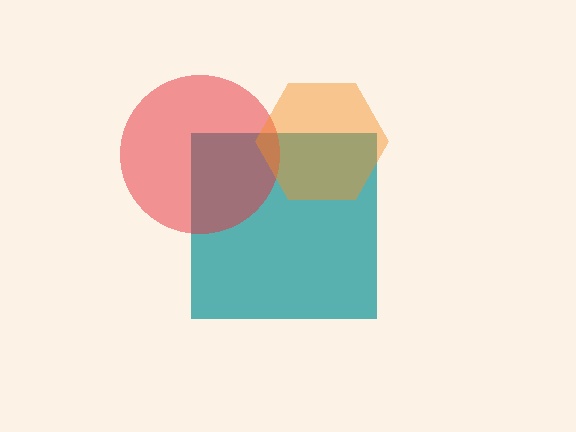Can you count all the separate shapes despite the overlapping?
Yes, there are 3 separate shapes.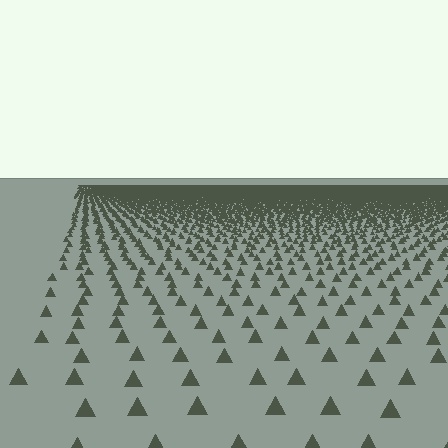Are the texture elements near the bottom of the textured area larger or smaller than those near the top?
Larger. Near the bottom, elements are closer to the viewer and appear at a bigger on-screen size.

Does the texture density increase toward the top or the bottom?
Density increases toward the top.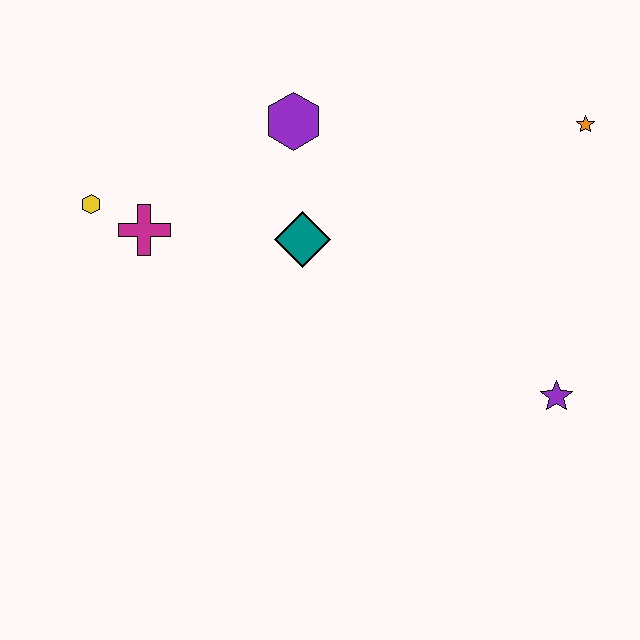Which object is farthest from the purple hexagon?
The purple star is farthest from the purple hexagon.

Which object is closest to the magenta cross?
The yellow hexagon is closest to the magenta cross.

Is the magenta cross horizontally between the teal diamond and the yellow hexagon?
Yes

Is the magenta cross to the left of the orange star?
Yes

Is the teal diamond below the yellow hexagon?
Yes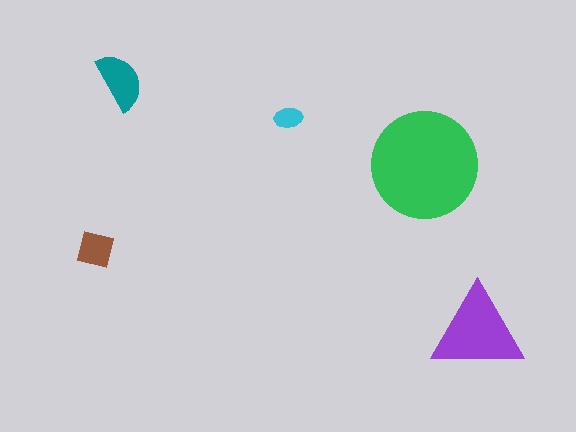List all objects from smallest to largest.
The cyan ellipse, the brown square, the teal semicircle, the purple triangle, the green circle.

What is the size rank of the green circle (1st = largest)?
1st.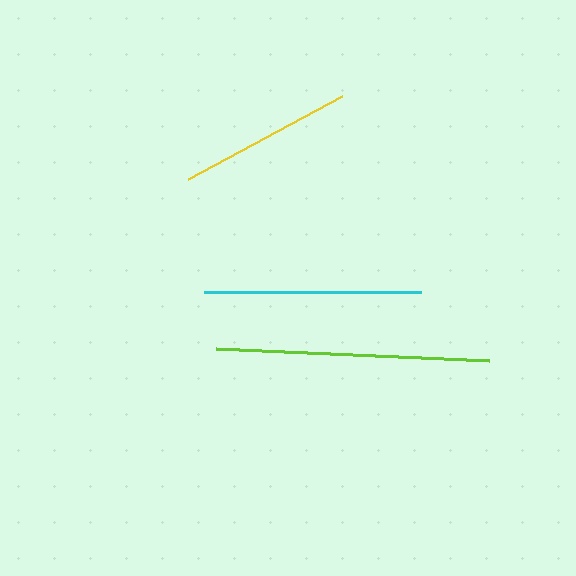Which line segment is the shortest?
The yellow line is the shortest at approximately 175 pixels.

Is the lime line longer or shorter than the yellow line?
The lime line is longer than the yellow line.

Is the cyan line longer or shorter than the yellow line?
The cyan line is longer than the yellow line.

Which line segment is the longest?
The lime line is the longest at approximately 273 pixels.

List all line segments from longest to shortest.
From longest to shortest: lime, cyan, yellow.